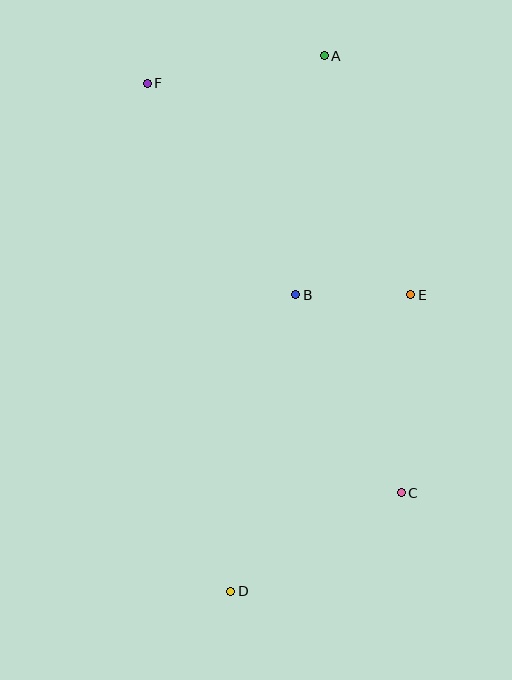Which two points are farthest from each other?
Points A and D are farthest from each other.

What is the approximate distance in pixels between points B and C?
The distance between B and C is approximately 224 pixels.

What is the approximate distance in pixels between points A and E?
The distance between A and E is approximately 254 pixels.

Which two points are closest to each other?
Points B and E are closest to each other.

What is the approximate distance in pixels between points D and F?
The distance between D and F is approximately 515 pixels.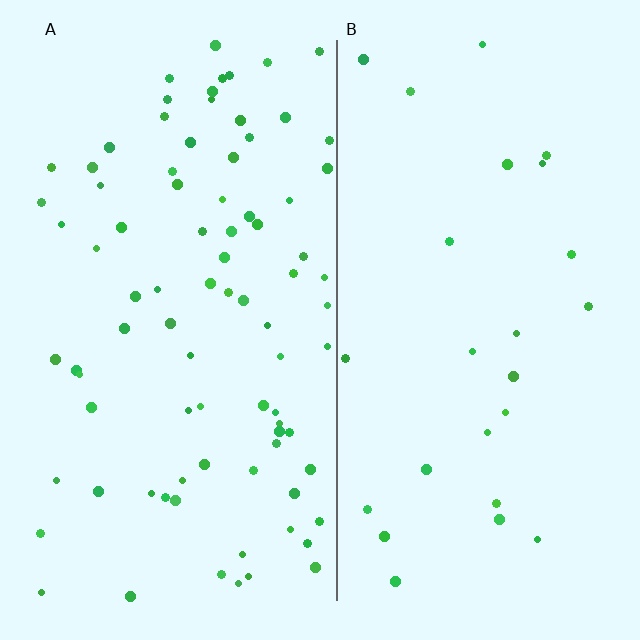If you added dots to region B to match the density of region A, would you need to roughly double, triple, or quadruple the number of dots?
Approximately triple.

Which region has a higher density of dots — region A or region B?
A (the left).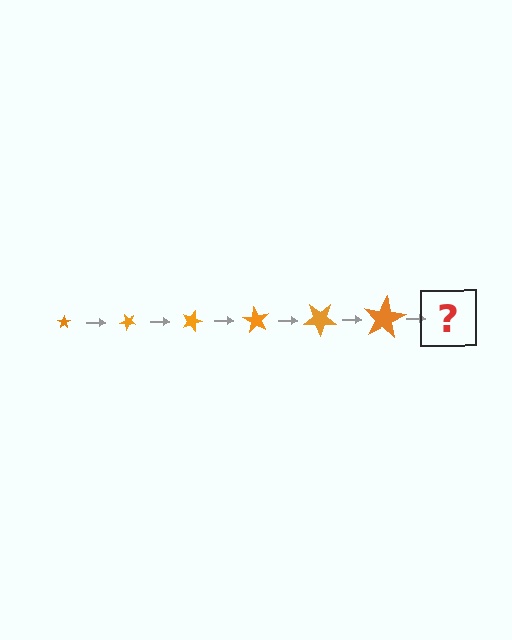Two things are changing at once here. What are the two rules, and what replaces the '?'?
The two rules are that the star grows larger each step and it rotates 45 degrees each step. The '?' should be a star, larger than the previous one and rotated 270 degrees from the start.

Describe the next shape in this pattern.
It should be a star, larger than the previous one and rotated 270 degrees from the start.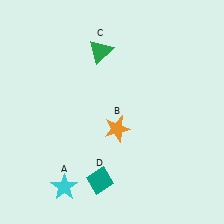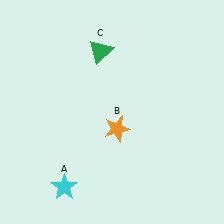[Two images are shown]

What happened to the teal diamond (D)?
The teal diamond (D) was removed in Image 2. It was in the bottom-left area of Image 1.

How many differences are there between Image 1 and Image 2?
There is 1 difference between the two images.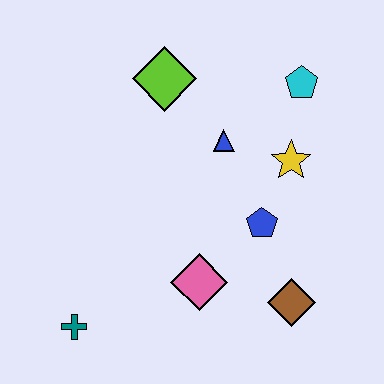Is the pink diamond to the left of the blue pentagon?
Yes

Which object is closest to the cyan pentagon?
The yellow star is closest to the cyan pentagon.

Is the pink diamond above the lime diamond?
No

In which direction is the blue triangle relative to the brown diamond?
The blue triangle is above the brown diamond.